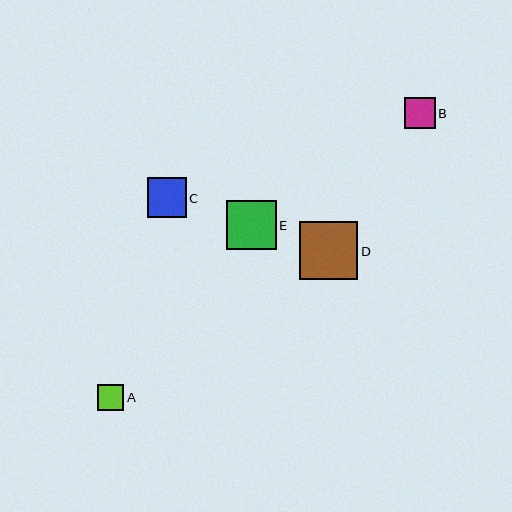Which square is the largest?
Square D is the largest with a size of approximately 58 pixels.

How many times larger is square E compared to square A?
Square E is approximately 1.9 times the size of square A.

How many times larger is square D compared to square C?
Square D is approximately 1.5 times the size of square C.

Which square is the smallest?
Square A is the smallest with a size of approximately 26 pixels.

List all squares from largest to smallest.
From largest to smallest: D, E, C, B, A.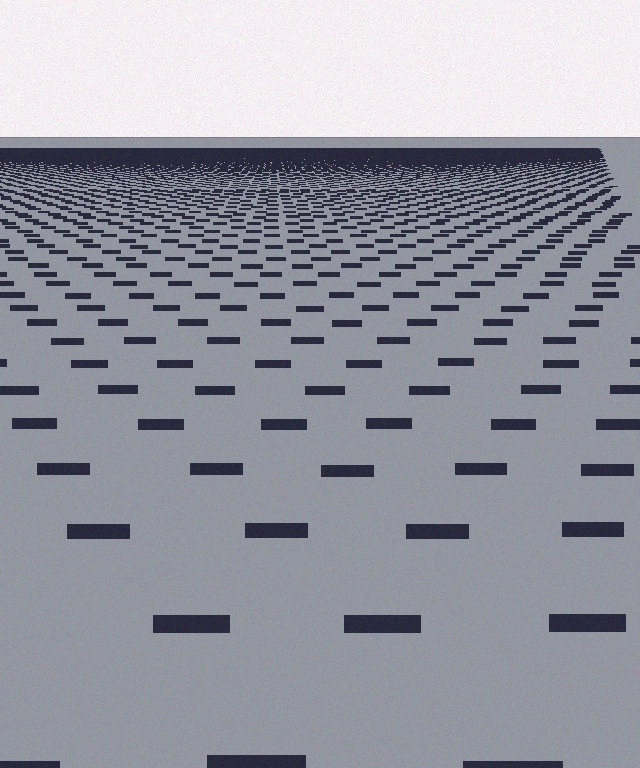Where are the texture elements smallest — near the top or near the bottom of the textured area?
Near the top.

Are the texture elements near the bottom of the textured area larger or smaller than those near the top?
Larger. Near the bottom, elements are closer to the viewer and appear at a bigger on-screen size.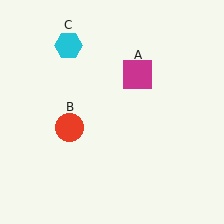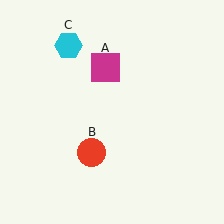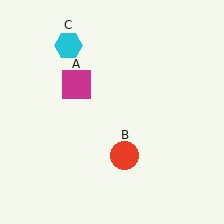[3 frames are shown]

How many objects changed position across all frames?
2 objects changed position: magenta square (object A), red circle (object B).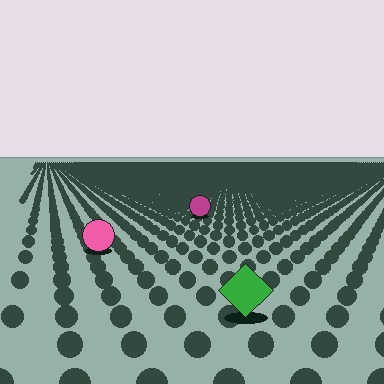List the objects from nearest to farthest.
From nearest to farthest: the green diamond, the pink circle, the magenta circle.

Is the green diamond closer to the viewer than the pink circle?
Yes. The green diamond is closer — you can tell from the texture gradient: the ground texture is coarser near it.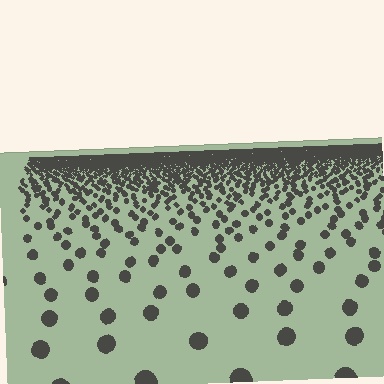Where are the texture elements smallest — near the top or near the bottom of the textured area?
Near the top.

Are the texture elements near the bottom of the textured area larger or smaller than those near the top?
Larger. Near the bottom, elements are closer to the viewer and appear at a bigger on-screen size.